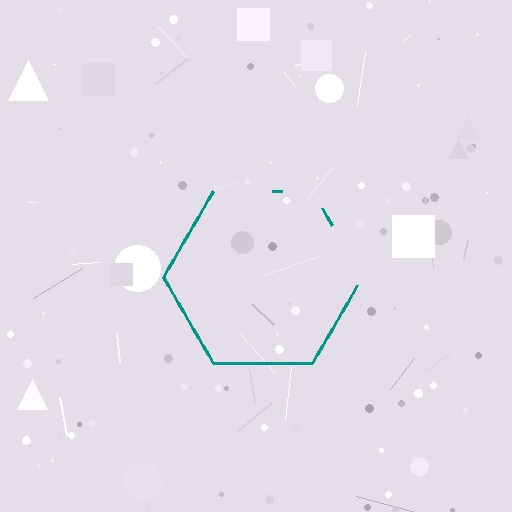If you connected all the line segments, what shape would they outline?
They would outline a hexagon.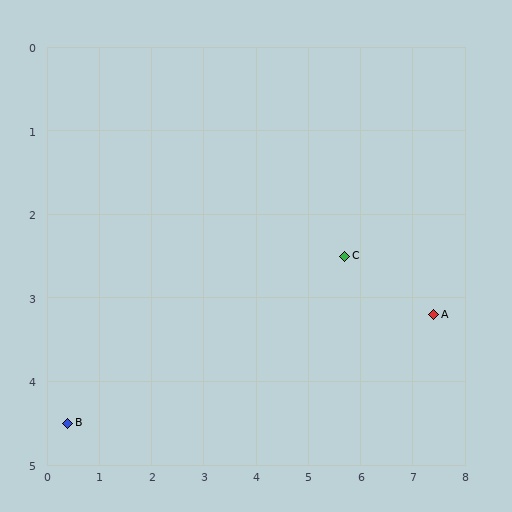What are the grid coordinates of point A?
Point A is at approximately (7.4, 3.2).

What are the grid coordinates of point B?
Point B is at approximately (0.4, 4.5).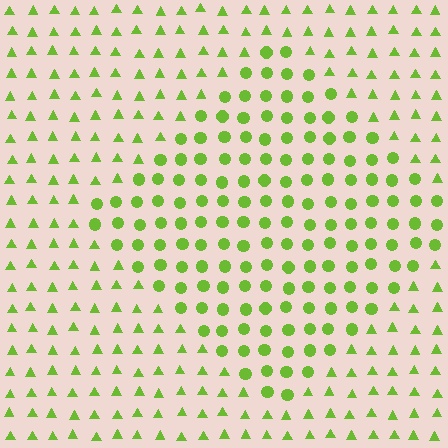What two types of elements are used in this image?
The image uses circles inside the diamond region and triangles outside it.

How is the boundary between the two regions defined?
The boundary is defined by a change in element shape: circles inside vs. triangles outside. All elements share the same color and spacing.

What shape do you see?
I see a diamond.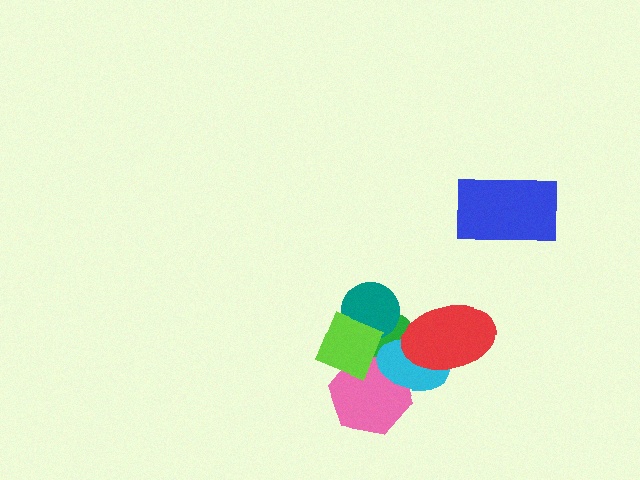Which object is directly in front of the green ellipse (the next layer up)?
The teal circle is directly in front of the green ellipse.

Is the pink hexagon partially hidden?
Yes, it is partially covered by another shape.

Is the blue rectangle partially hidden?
No, no other shape covers it.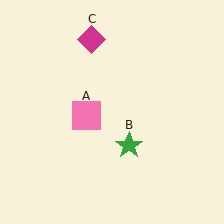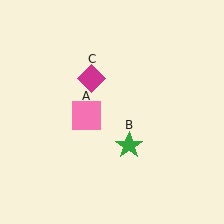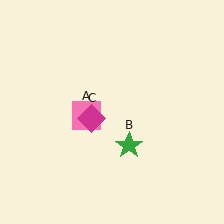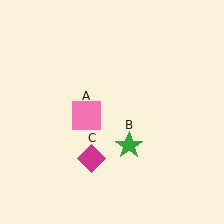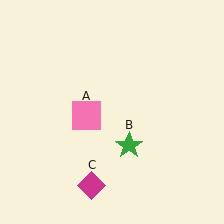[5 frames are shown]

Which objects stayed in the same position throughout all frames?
Pink square (object A) and green star (object B) remained stationary.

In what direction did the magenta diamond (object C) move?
The magenta diamond (object C) moved down.